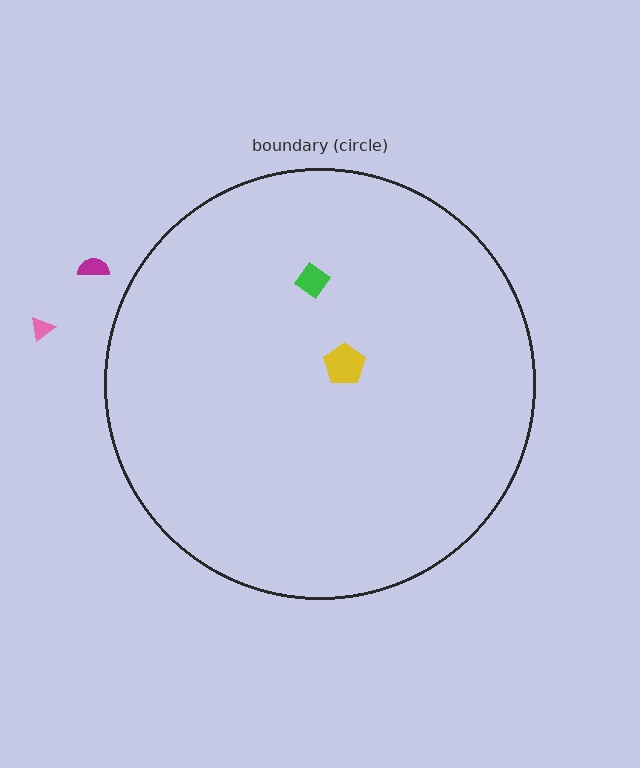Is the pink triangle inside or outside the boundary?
Outside.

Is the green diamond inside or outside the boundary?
Inside.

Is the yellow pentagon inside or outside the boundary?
Inside.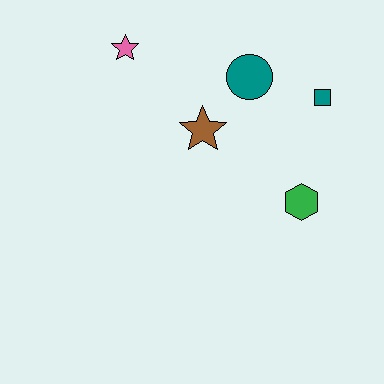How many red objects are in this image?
There are no red objects.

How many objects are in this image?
There are 5 objects.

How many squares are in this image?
There is 1 square.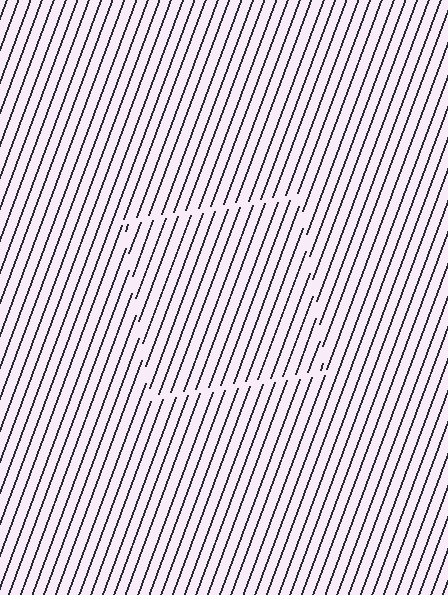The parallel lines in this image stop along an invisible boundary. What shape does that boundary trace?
An illusory square. The interior of the shape contains the same grating, shifted by half a period — the contour is defined by the phase discontinuity where line-ends from the inner and outer gratings abut.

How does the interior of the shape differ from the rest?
The interior of the shape contains the same grating, shifted by half a period — the contour is defined by the phase discontinuity where line-ends from the inner and outer gratings abut.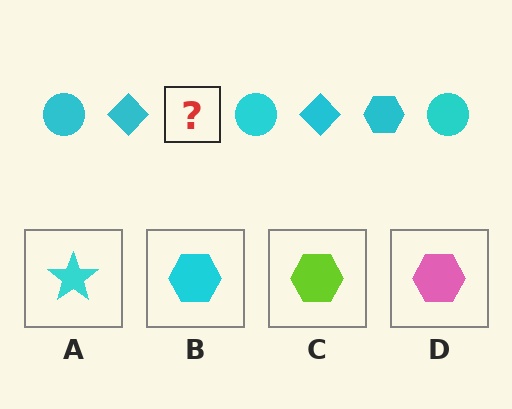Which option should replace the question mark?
Option B.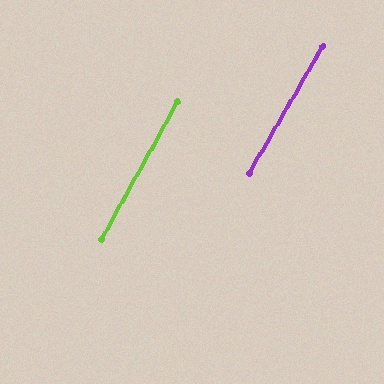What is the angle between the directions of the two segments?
Approximately 1 degree.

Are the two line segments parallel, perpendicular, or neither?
Parallel — their directions differ by only 1.3°.